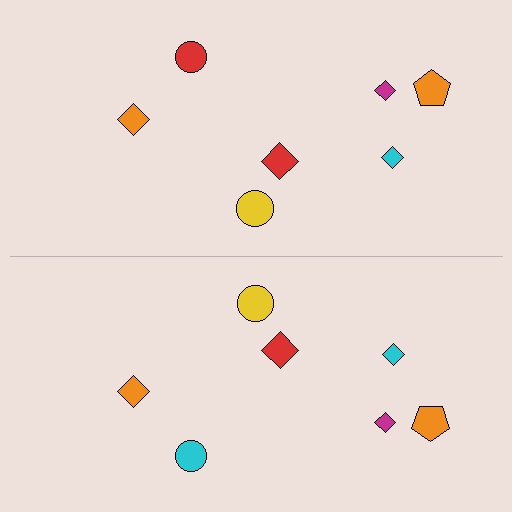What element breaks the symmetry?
The cyan circle on the bottom side breaks the symmetry — its mirror counterpart is red.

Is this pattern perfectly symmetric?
No, the pattern is not perfectly symmetric. The cyan circle on the bottom side breaks the symmetry — its mirror counterpart is red.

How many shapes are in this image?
There are 14 shapes in this image.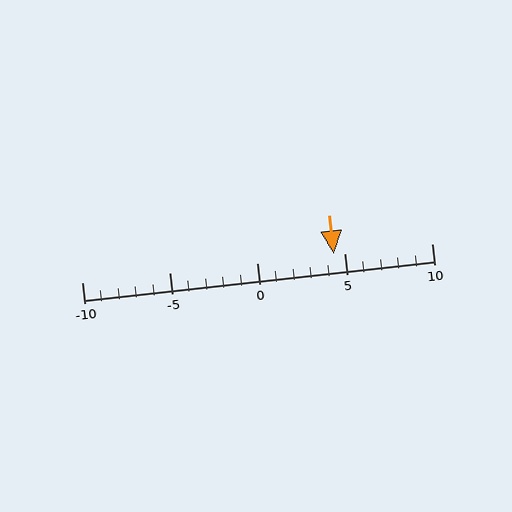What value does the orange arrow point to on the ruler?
The orange arrow points to approximately 4.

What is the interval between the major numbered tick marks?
The major tick marks are spaced 5 units apart.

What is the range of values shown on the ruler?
The ruler shows values from -10 to 10.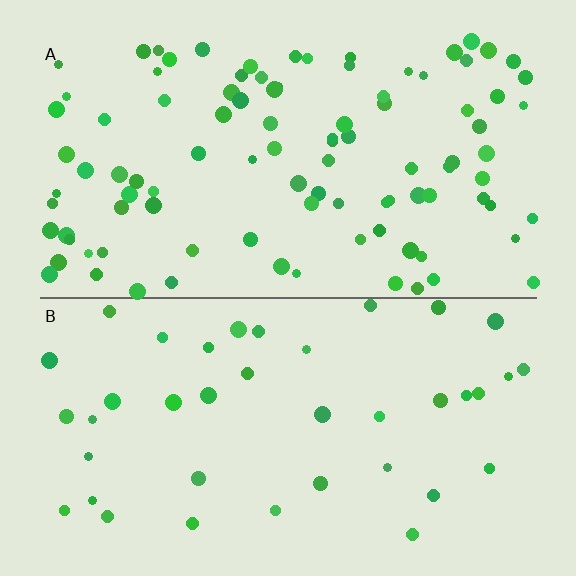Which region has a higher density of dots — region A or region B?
A (the top).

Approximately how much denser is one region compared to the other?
Approximately 2.5× — region A over region B.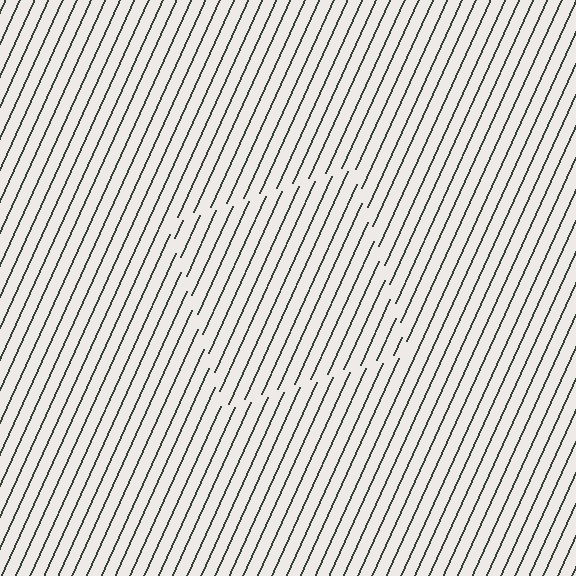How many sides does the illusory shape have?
4 sides — the line-ends trace a square.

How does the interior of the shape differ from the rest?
The interior of the shape contains the same grating, shifted by half a period — the contour is defined by the phase discontinuity where line-ends from the inner and outer gratings abut.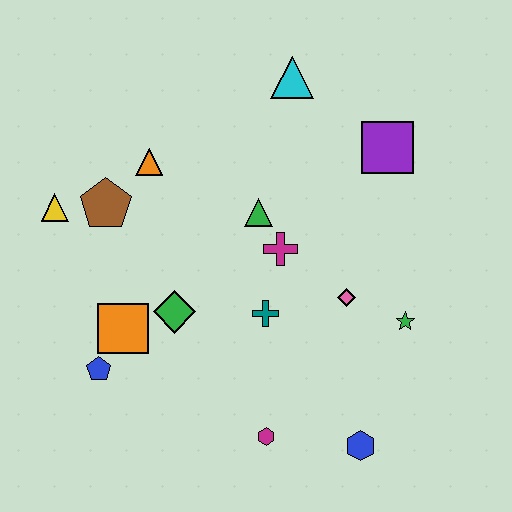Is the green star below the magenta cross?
Yes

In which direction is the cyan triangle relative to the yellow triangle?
The cyan triangle is to the right of the yellow triangle.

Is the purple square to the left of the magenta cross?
No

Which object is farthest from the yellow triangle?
The blue hexagon is farthest from the yellow triangle.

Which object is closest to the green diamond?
The orange square is closest to the green diamond.